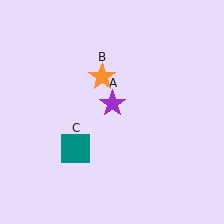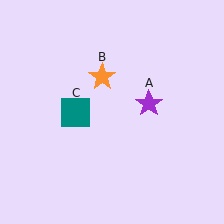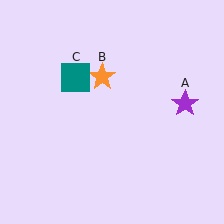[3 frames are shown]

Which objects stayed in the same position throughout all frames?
Orange star (object B) remained stationary.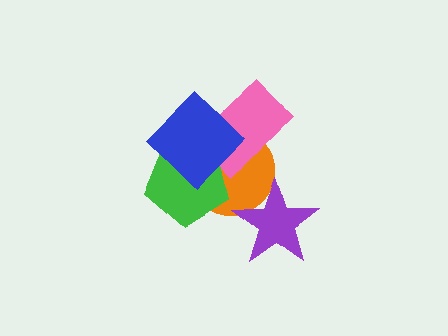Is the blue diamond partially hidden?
No, no other shape covers it.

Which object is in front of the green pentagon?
The blue diamond is in front of the green pentagon.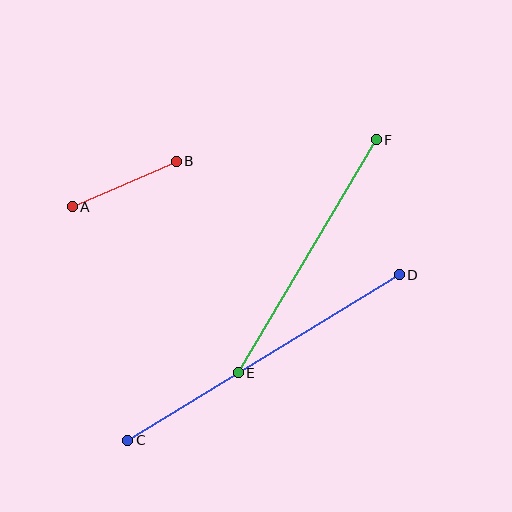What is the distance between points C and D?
The distance is approximately 318 pixels.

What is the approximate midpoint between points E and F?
The midpoint is at approximately (307, 256) pixels.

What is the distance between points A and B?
The distance is approximately 114 pixels.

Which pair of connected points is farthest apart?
Points C and D are farthest apart.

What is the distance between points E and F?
The distance is approximately 271 pixels.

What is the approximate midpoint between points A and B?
The midpoint is at approximately (124, 184) pixels.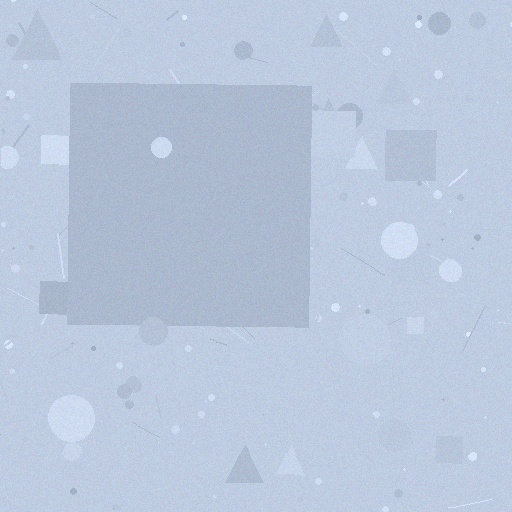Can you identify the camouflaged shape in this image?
The camouflaged shape is a square.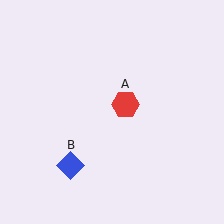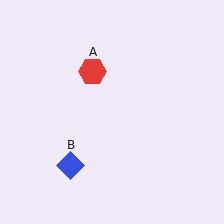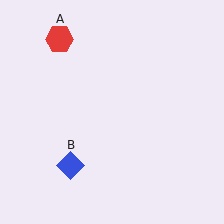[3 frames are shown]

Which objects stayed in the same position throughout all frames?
Blue diamond (object B) remained stationary.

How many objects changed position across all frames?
1 object changed position: red hexagon (object A).